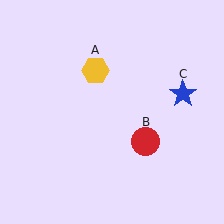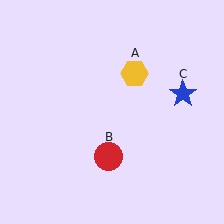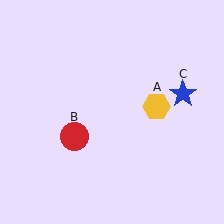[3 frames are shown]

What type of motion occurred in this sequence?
The yellow hexagon (object A), red circle (object B) rotated clockwise around the center of the scene.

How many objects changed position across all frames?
2 objects changed position: yellow hexagon (object A), red circle (object B).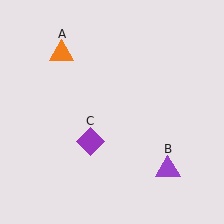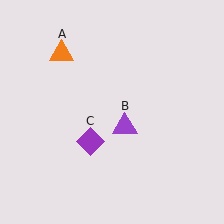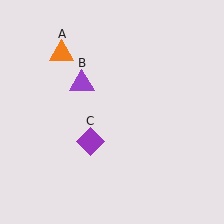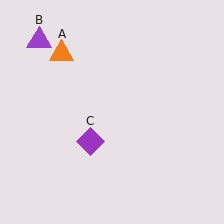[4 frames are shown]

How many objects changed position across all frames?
1 object changed position: purple triangle (object B).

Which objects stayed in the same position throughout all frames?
Orange triangle (object A) and purple diamond (object C) remained stationary.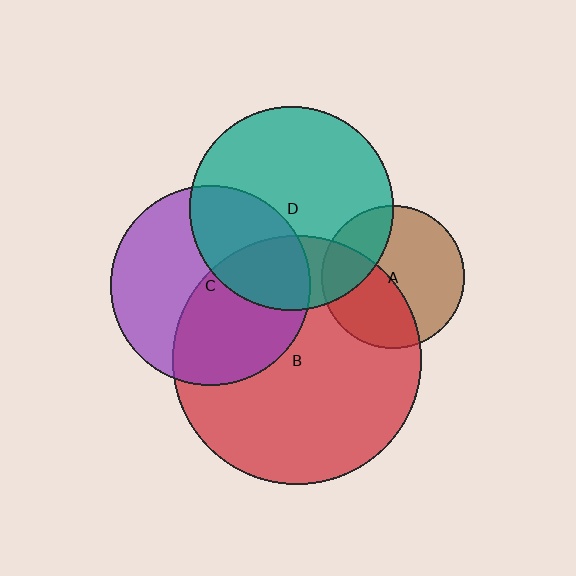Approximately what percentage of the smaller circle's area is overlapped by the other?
Approximately 25%.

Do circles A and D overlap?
Yes.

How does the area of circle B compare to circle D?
Approximately 1.5 times.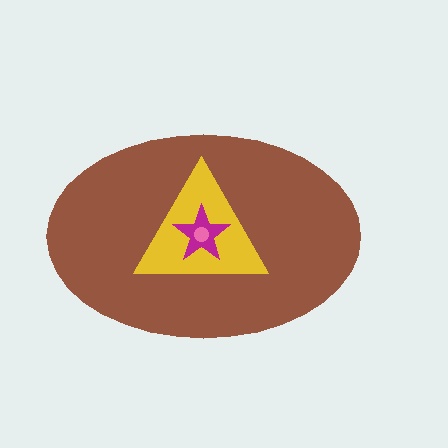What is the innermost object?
The pink circle.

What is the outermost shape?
The brown ellipse.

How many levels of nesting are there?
4.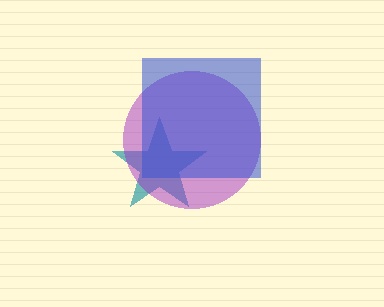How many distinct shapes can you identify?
There are 3 distinct shapes: a teal star, a purple circle, a blue square.